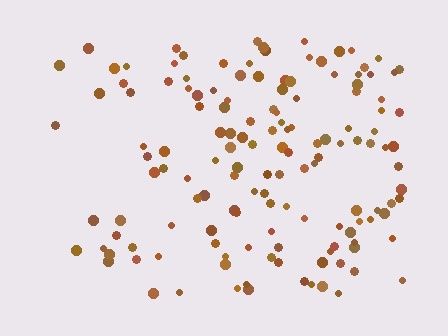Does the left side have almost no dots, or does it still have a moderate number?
Still a moderate number, just noticeably fewer than the right.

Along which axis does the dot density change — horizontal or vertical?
Horizontal.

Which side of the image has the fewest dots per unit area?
The left.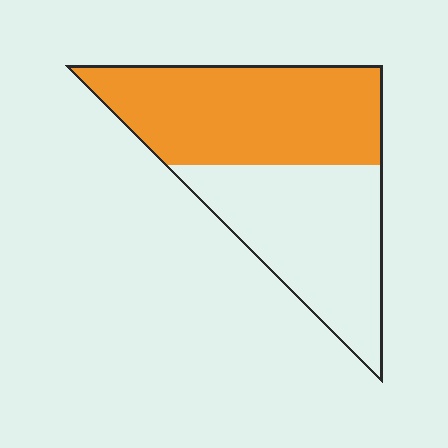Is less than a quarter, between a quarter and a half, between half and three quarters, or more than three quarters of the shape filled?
Between half and three quarters.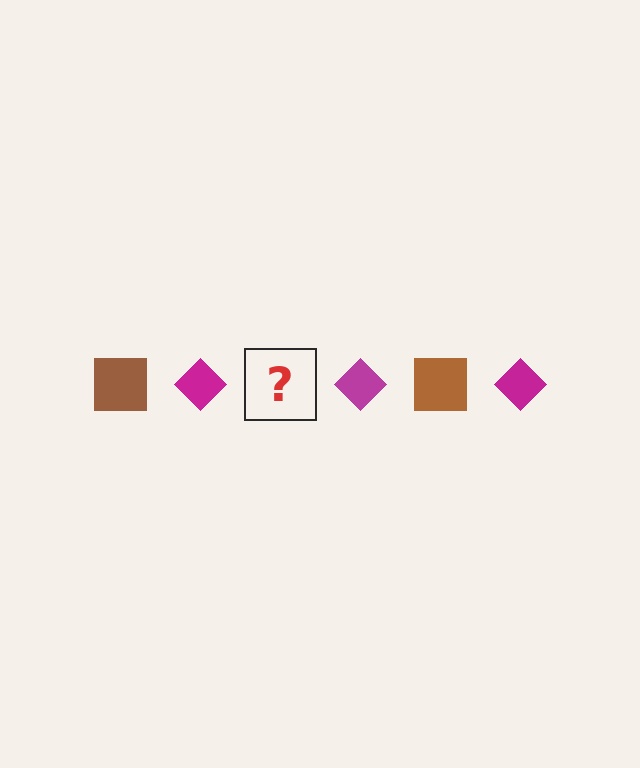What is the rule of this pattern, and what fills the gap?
The rule is that the pattern alternates between brown square and magenta diamond. The gap should be filled with a brown square.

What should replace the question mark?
The question mark should be replaced with a brown square.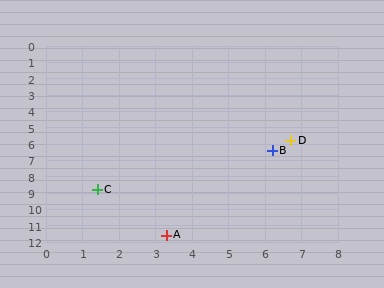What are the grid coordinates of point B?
Point B is at approximately (6.2, 6.4).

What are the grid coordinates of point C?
Point C is at approximately (1.4, 8.8).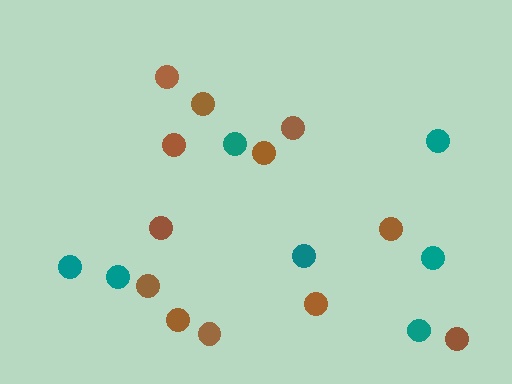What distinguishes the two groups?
There are 2 groups: one group of teal circles (7) and one group of brown circles (12).